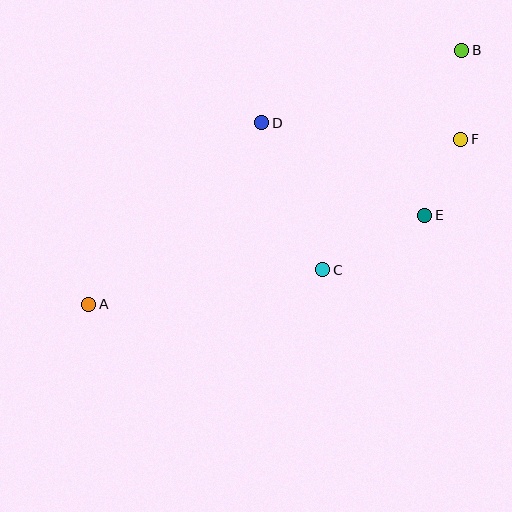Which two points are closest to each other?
Points E and F are closest to each other.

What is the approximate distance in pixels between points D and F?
The distance between D and F is approximately 200 pixels.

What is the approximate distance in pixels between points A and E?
The distance between A and E is approximately 348 pixels.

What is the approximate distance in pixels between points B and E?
The distance between B and E is approximately 169 pixels.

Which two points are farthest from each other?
Points A and B are farthest from each other.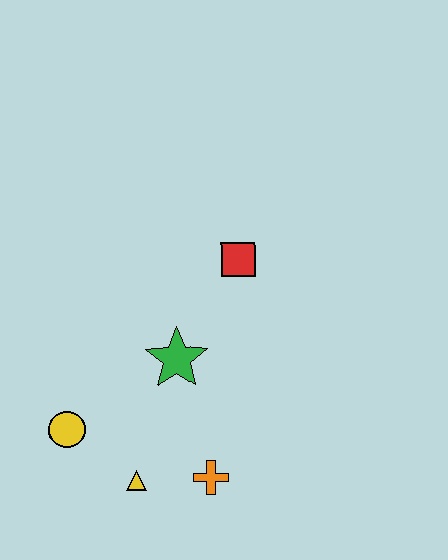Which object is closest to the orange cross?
The yellow triangle is closest to the orange cross.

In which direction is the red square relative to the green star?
The red square is above the green star.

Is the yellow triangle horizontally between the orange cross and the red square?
No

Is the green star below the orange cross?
No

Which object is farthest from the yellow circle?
The red square is farthest from the yellow circle.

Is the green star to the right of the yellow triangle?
Yes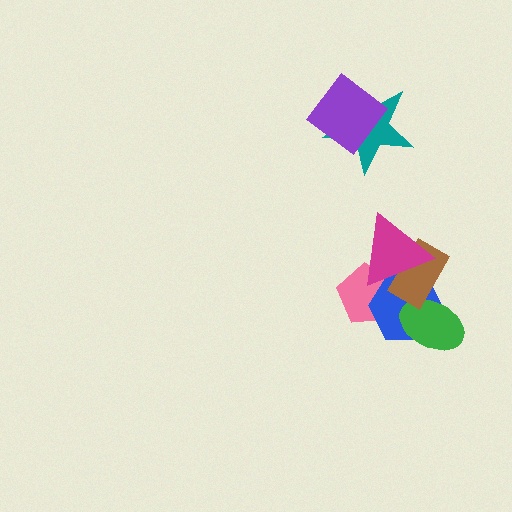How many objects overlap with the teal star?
1 object overlaps with the teal star.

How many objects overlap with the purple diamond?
1 object overlaps with the purple diamond.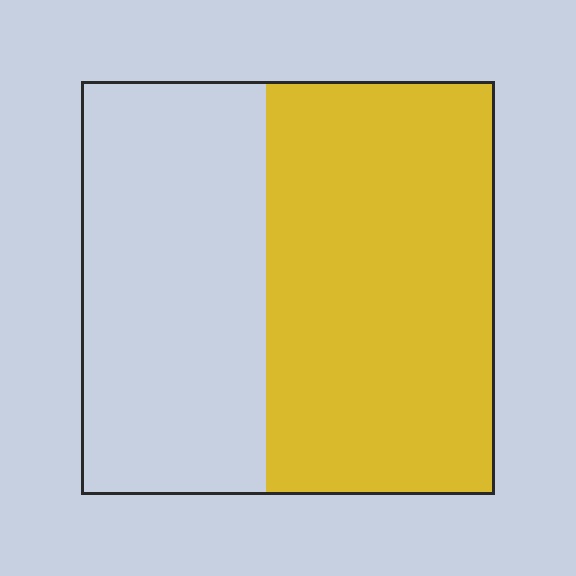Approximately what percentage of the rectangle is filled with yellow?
Approximately 55%.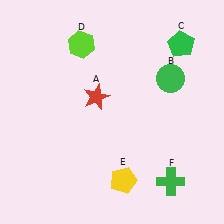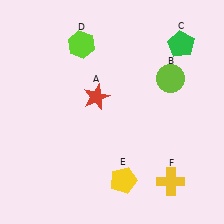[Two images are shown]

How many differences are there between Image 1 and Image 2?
There are 2 differences between the two images.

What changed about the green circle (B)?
In Image 1, B is green. In Image 2, it changed to lime.